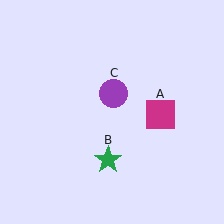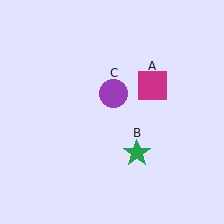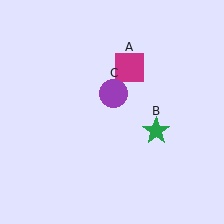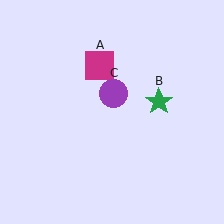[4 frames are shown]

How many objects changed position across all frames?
2 objects changed position: magenta square (object A), green star (object B).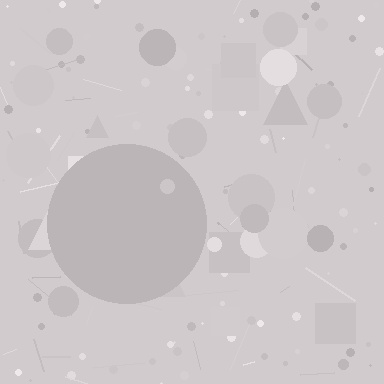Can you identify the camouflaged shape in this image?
The camouflaged shape is a circle.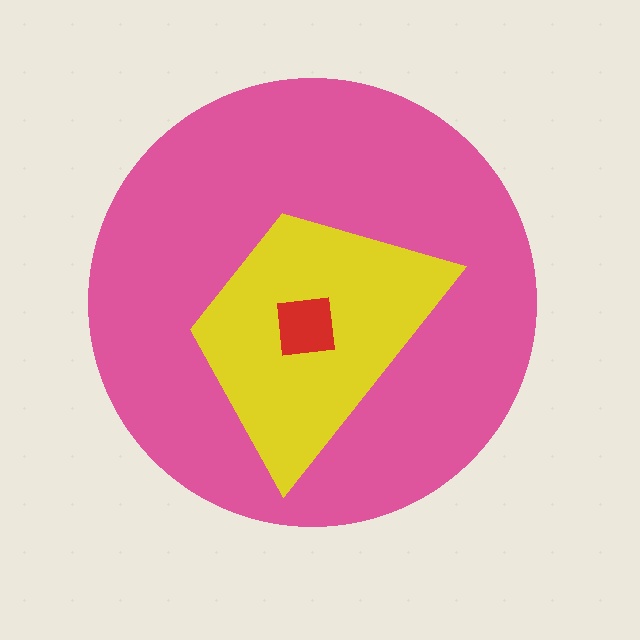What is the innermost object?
The red square.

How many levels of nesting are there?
3.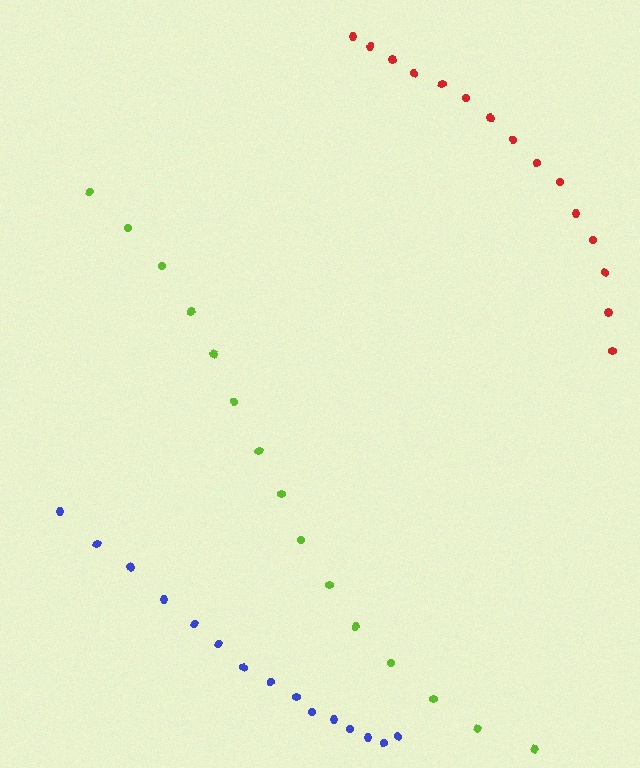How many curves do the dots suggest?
There are 3 distinct paths.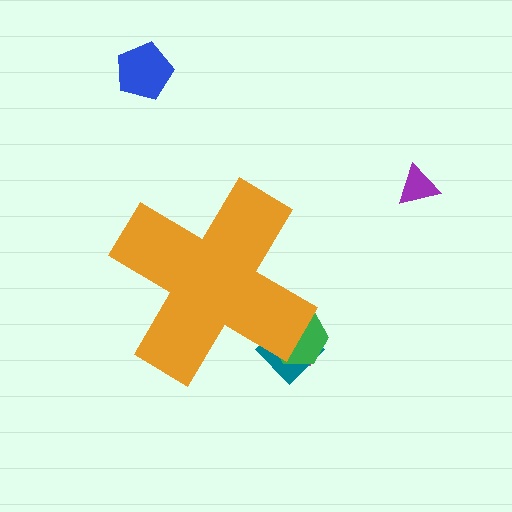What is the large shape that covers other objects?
An orange cross.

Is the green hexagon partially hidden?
Yes, the green hexagon is partially hidden behind the orange cross.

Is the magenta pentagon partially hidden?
Yes, the magenta pentagon is partially hidden behind the orange cross.